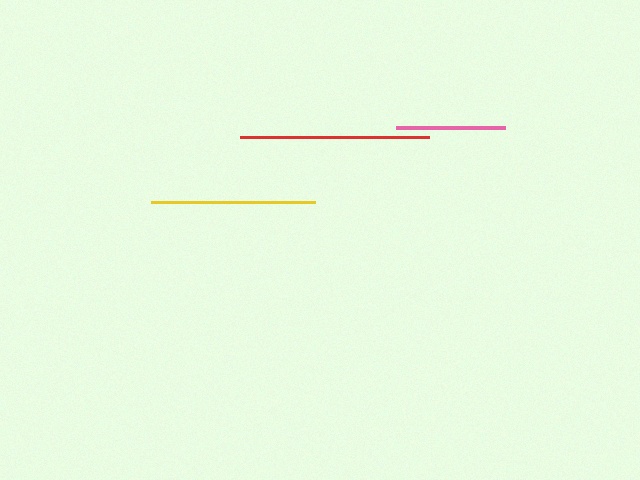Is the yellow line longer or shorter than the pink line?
The yellow line is longer than the pink line.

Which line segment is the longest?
The red line is the longest at approximately 189 pixels.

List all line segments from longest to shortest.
From longest to shortest: red, yellow, pink.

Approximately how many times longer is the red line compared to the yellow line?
The red line is approximately 1.2 times the length of the yellow line.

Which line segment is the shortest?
The pink line is the shortest at approximately 109 pixels.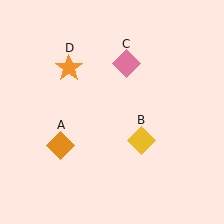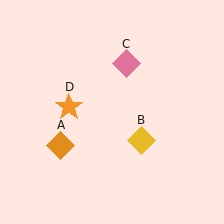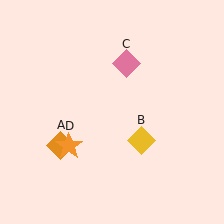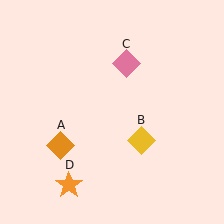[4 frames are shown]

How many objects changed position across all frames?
1 object changed position: orange star (object D).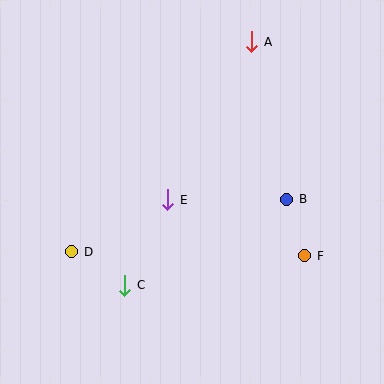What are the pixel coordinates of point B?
Point B is at (287, 199).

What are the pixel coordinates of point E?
Point E is at (168, 200).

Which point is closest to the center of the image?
Point E at (168, 200) is closest to the center.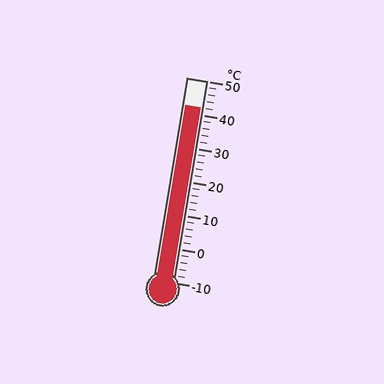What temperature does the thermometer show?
The thermometer shows approximately 42°C.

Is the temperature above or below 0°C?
The temperature is above 0°C.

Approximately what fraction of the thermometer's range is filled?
The thermometer is filled to approximately 85% of its range.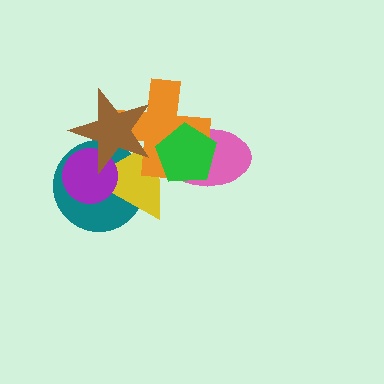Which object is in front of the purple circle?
The brown star is in front of the purple circle.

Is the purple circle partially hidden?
Yes, it is partially covered by another shape.